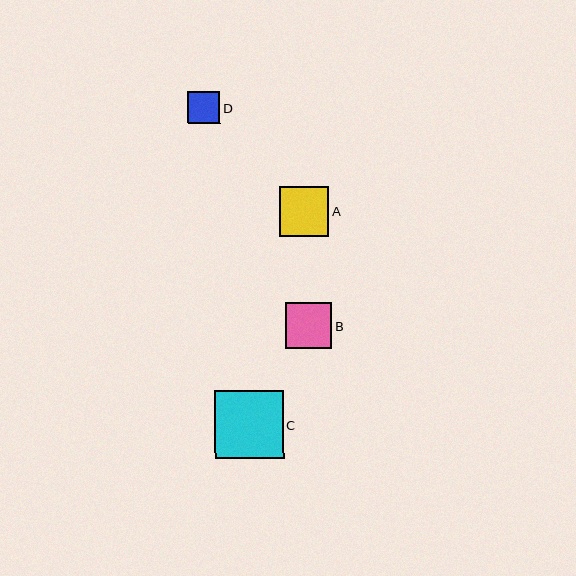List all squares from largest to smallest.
From largest to smallest: C, A, B, D.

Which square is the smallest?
Square D is the smallest with a size of approximately 32 pixels.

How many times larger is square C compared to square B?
Square C is approximately 1.5 times the size of square B.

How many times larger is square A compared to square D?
Square A is approximately 1.5 times the size of square D.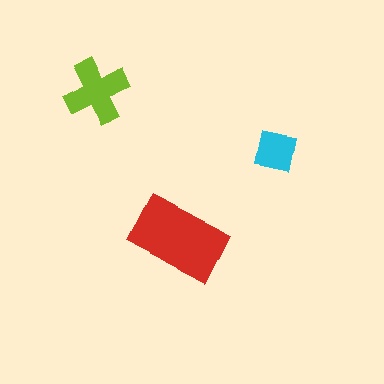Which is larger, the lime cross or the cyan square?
The lime cross.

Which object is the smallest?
The cyan square.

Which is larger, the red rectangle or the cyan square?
The red rectangle.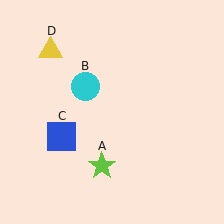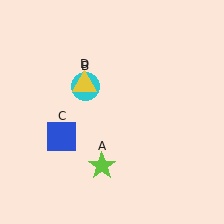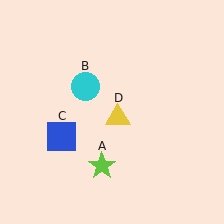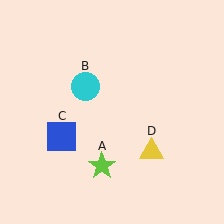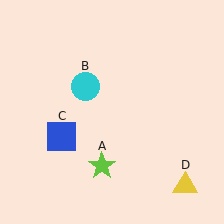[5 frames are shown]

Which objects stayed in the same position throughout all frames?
Lime star (object A) and cyan circle (object B) and blue square (object C) remained stationary.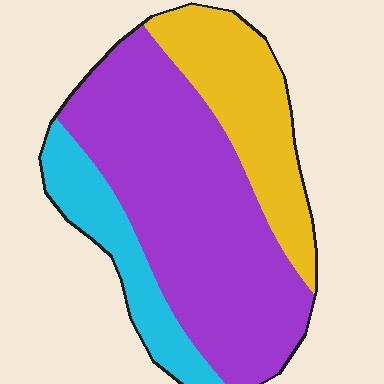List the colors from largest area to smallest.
From largest to smallest: purple, yellow, cyan.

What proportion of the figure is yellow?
Yellow covers around 25% of the figure.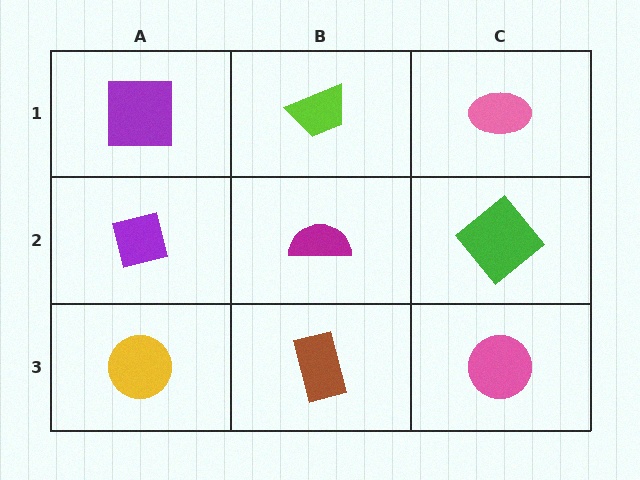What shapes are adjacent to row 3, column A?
A purple square (row 2, column A), a brown rectangle (row 3, column B).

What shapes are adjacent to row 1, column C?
A green diamond (row 2, column C), a lime trapezoid (row 1, column B).